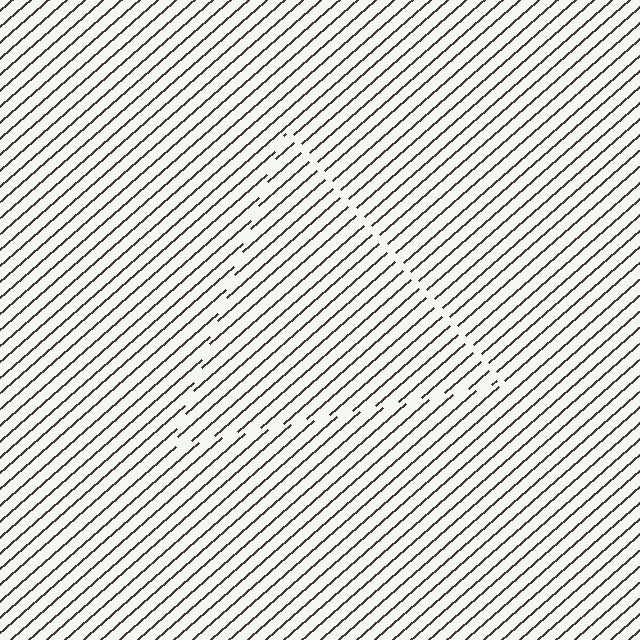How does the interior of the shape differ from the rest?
The interior of the shape contains the same grating, shifted by half a period — the contour is defined by the phase discontinuity where line-ends from the inner and outer gratings abut.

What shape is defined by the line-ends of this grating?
An illusory triangle. The interior of the shape contains the same grating, shifted by half a period — the contour is defined by the phase discontinuity where line-ends from the inner and outer gratings abut.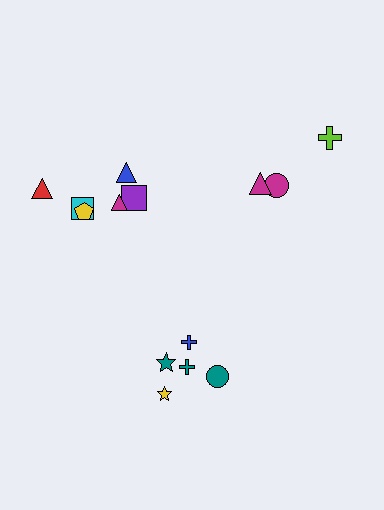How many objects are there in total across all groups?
There are 14 objects.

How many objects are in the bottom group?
There are 5 objects.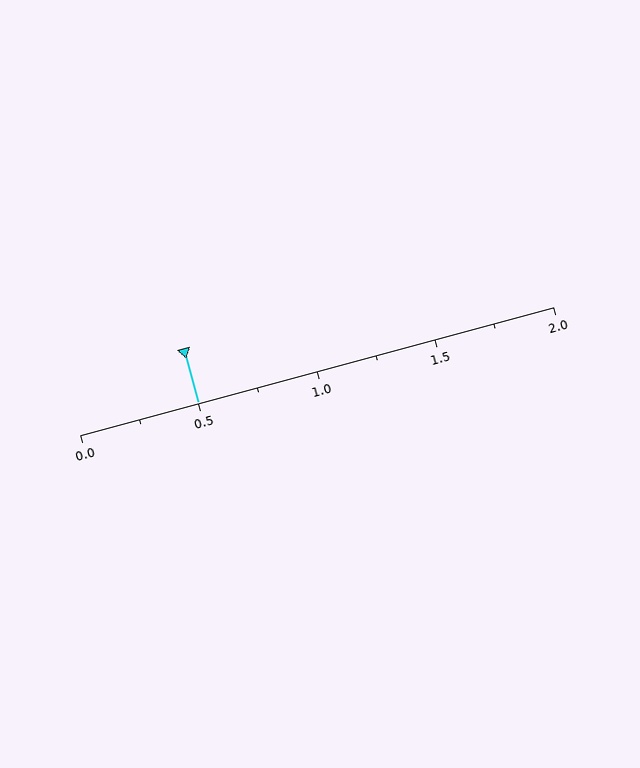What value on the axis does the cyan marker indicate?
The marker indicates approximately 0.5.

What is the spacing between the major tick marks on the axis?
The major ticks are spaced 0.5 apart.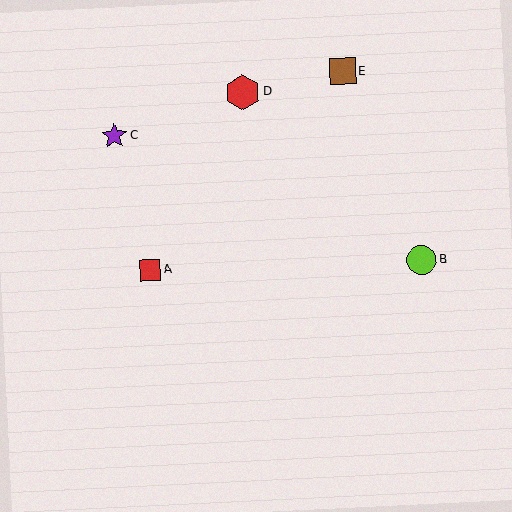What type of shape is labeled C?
Shape C is a purple star.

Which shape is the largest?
The red hexagon (labeled D) is the largest.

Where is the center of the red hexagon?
The center of the red hexagon is at (243, 92).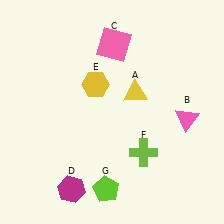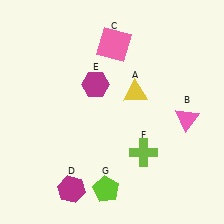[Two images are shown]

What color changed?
The hexagon (E) changed from yellow in Image 1 to magenta in Image 2.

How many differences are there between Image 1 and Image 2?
There is 1 difference between the two images.